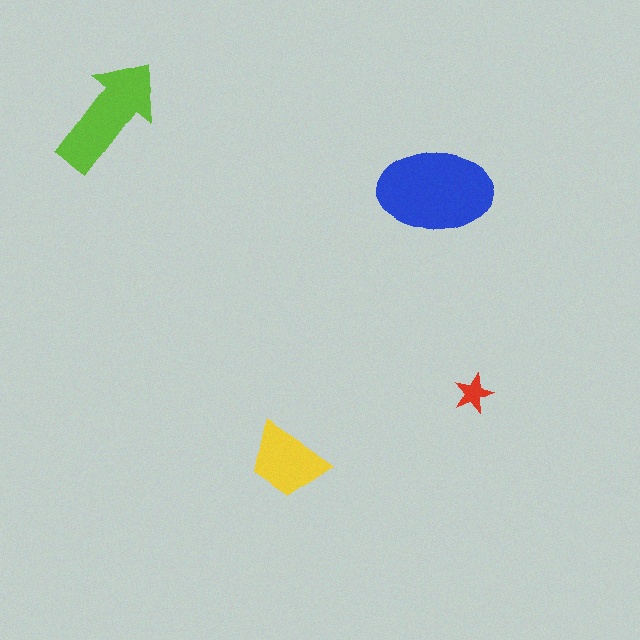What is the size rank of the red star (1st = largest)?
4th.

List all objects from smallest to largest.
The red star, the yellow trapezoid, the lime arrow, the blue ellipse.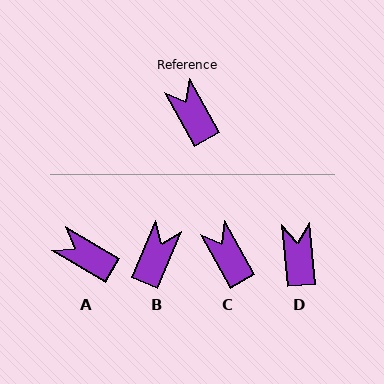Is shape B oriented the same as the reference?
No, it is off by about 52 degrees.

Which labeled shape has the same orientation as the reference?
C.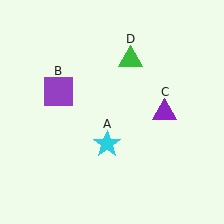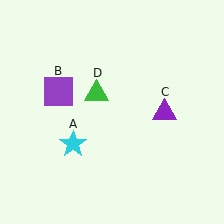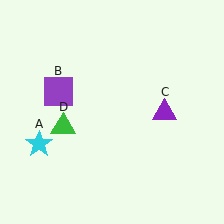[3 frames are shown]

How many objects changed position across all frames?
2 objects changed position: cyan star (object A), green triangle (object D).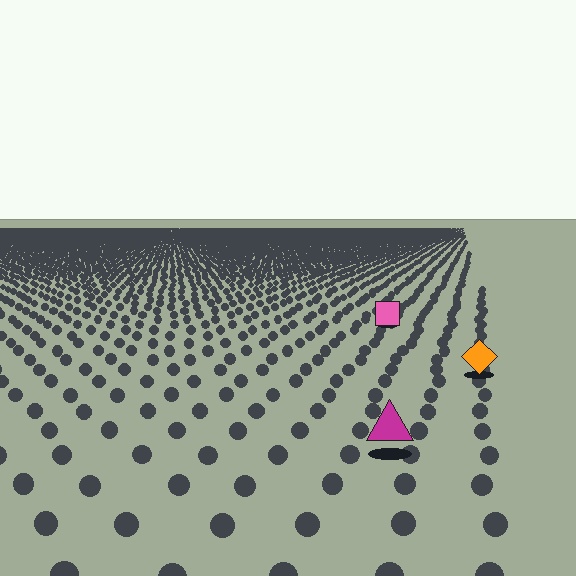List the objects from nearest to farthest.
From nearest to farthest: the magenta triangle, the orange diamond, the pink square.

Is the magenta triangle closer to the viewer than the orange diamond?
Yes. The magenta triangle is closer — you can tell from the texture gradient: the ground texture is coarser near it.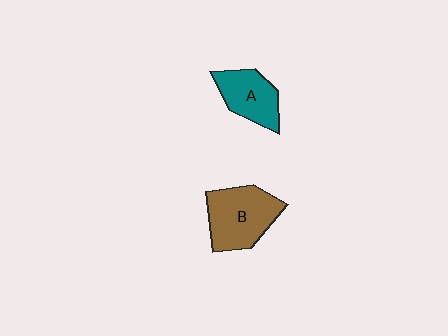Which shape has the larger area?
Shape B (brown).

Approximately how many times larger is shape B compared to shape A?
Approximately 1.4 times.